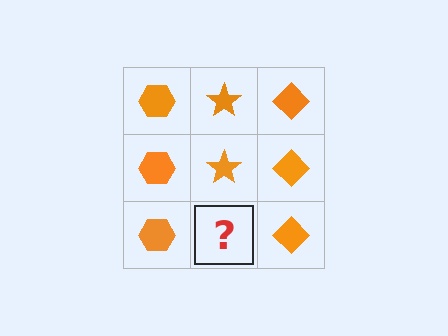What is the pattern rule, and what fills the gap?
The rule is that each column has a consistent shape. The gap should be filled with an orange star.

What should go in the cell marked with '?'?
The missing cell should contain an orange star.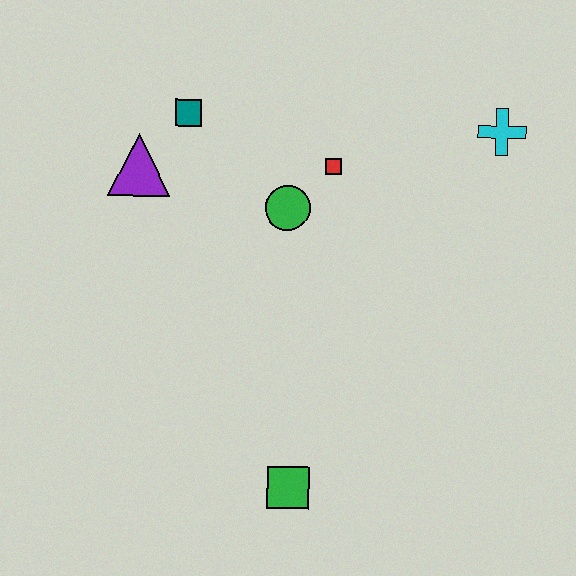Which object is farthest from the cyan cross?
The green square is farthest from the cyan cross.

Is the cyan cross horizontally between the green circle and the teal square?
No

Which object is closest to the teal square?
The purple triangle is closest to the teal square.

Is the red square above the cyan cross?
No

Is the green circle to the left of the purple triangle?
No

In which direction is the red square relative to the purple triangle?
The red square is to the right of the purple triangle.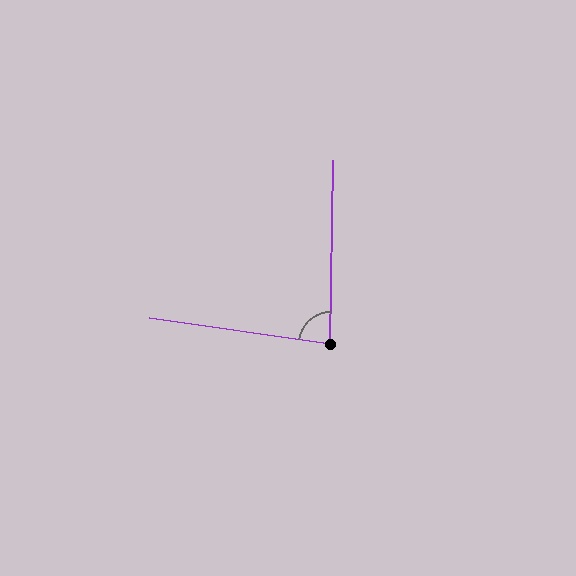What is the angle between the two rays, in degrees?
Approximately 83 degrees.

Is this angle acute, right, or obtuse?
It is acute.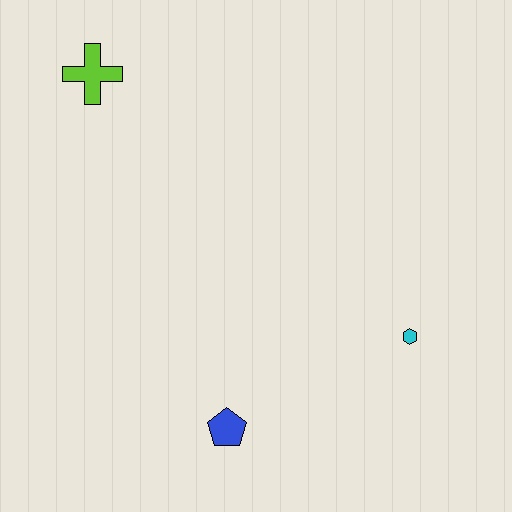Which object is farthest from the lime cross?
The cyan hexagon is farthest from the lime cross.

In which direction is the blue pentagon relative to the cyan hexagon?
The blue pentagon is to the left of the cyan hexagon.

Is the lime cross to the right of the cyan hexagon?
No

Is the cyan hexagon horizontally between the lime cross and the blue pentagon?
No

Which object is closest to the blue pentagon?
The cyan hexagon is closest to the blue pentagon.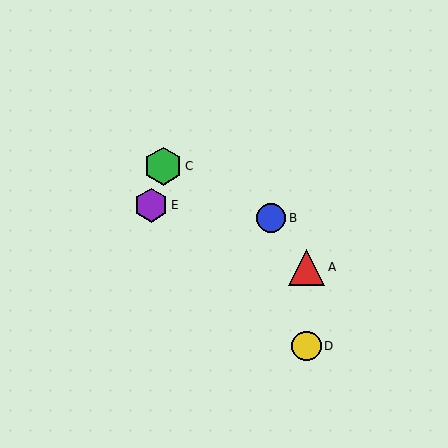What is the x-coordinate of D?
Object D is at x≈307.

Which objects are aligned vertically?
Objects A, D are aligned vertically.